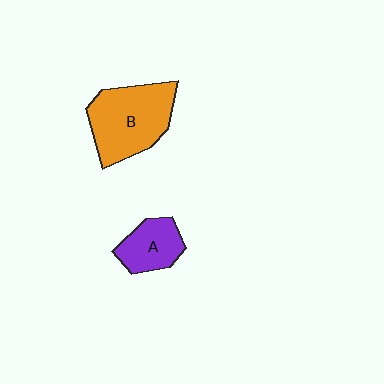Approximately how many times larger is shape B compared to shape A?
Approximately 1.9 times.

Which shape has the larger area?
Shape B (orange).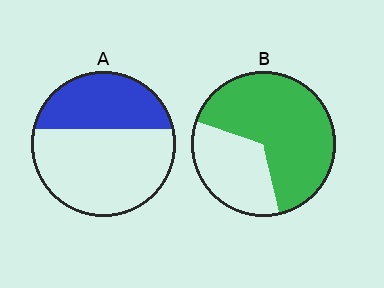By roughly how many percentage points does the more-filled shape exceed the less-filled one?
By roughly 30 percentage points (B over A).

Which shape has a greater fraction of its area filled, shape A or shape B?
Shape B.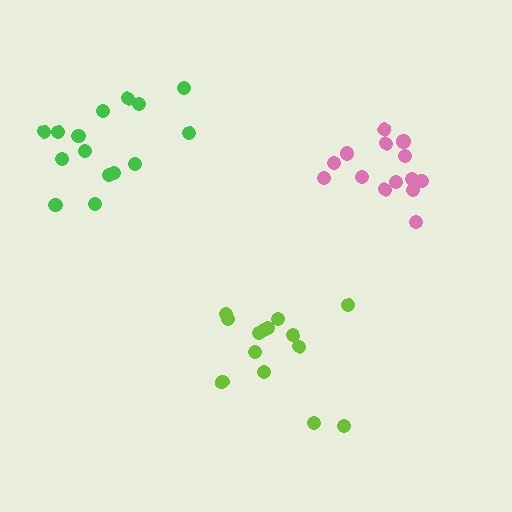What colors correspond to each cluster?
The clusters are colored: green, pink, lime.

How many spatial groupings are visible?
There are 3 spatial groupings.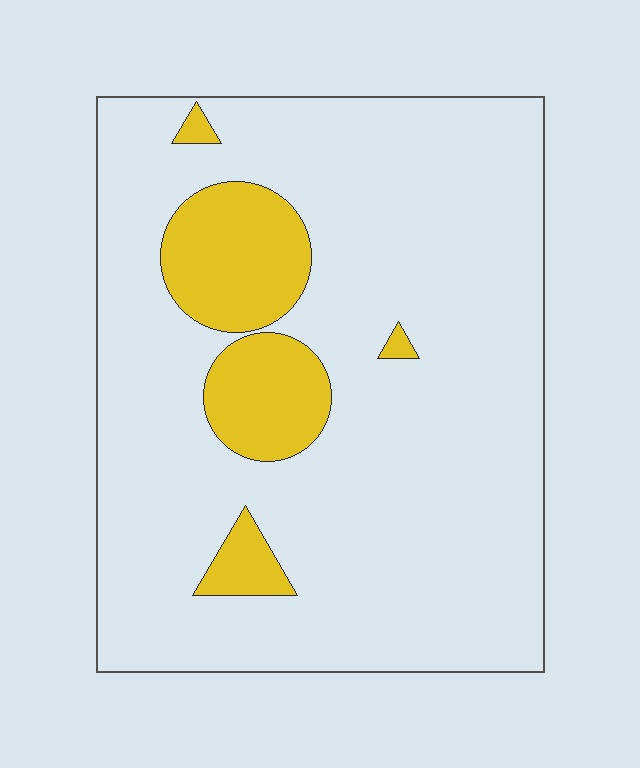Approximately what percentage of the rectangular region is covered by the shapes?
Approximately 15%.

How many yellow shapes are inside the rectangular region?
5.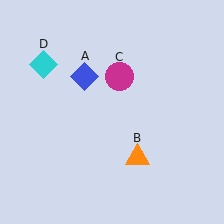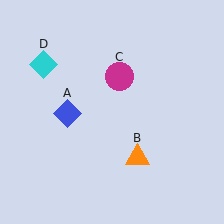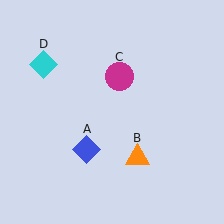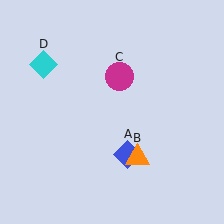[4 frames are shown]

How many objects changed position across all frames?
1 object changed position: blue diamond (object A).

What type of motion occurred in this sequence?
The blue diamond (object A) rotated counterclockwise around the center of the scene.